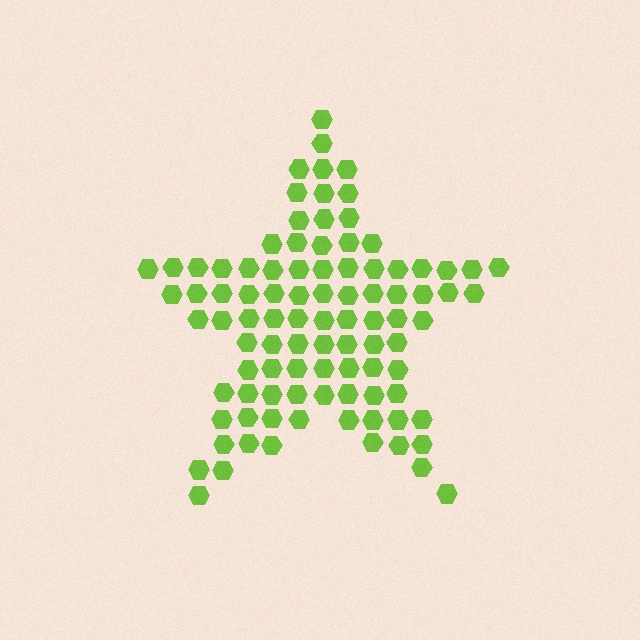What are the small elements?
The small elements are hexagons.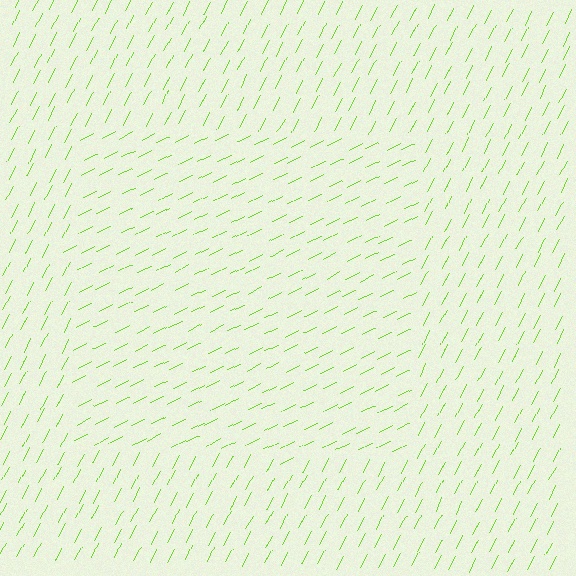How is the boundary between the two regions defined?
The boundary is defined purely by a change in line orientation (approximately 37 degrees difference). All lines are the same color and thickness.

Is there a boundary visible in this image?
Yes, there is a texture boundary formed by a change in line orientation.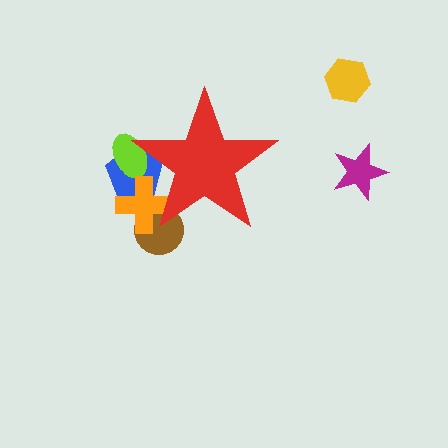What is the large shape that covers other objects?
A red star.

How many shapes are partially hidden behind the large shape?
4 shapes are partially hidden.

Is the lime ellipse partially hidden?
Yes, the lime ellipse is partially hidden behind the red star.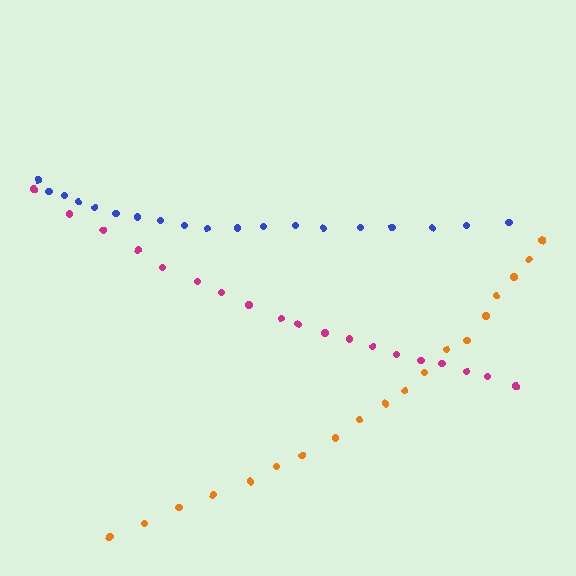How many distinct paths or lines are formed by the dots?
There are 3 distinct paths.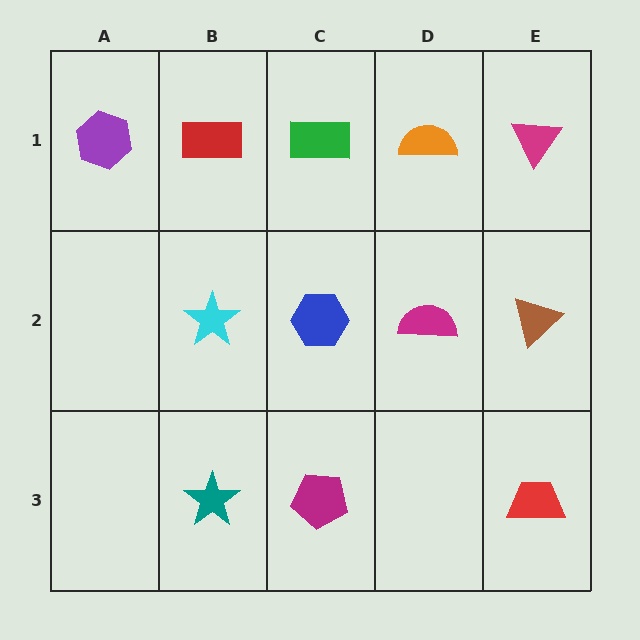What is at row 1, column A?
A purple hexagon.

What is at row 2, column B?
A cyan star.